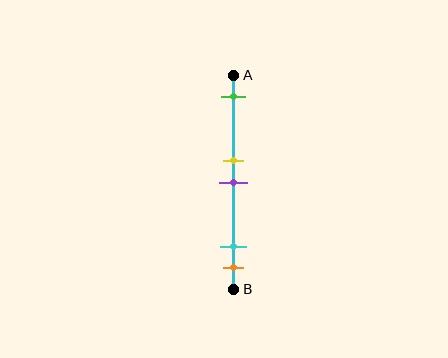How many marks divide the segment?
There are 5 marks dividing the segment.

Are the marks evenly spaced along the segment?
No, the marks are not evenly spaced.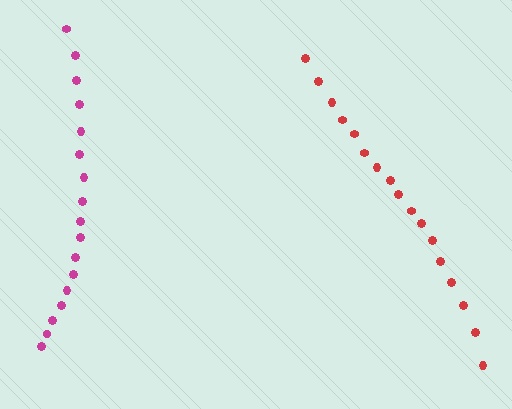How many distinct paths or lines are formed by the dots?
There are 2 distinct paths.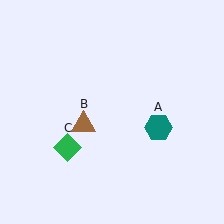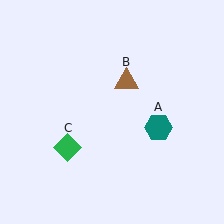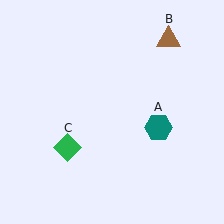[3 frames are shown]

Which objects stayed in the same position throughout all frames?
Teal hexagon (object A) and green diamond (object C) remained stationary.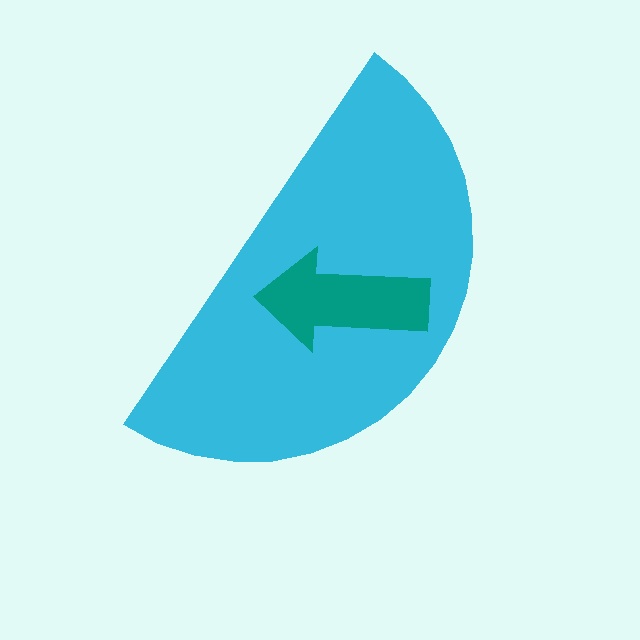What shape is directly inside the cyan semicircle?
The teal arrow.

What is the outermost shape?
The cyan semicircle.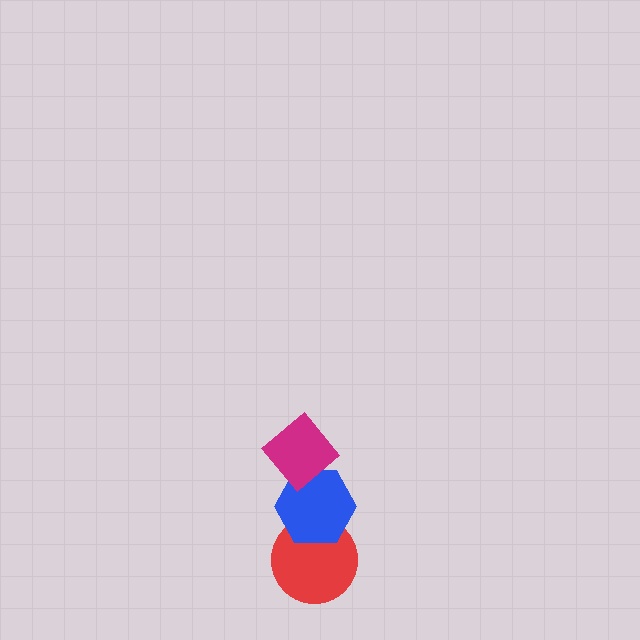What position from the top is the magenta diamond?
The magenta diamond is 1st from the top.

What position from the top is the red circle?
The red circle is 3rd from the top.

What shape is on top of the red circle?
The blue hexagon is on top of the red circle.